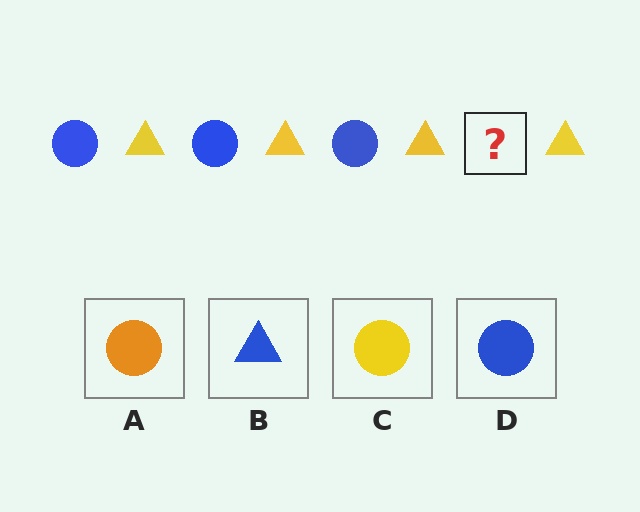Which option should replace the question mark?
Option D.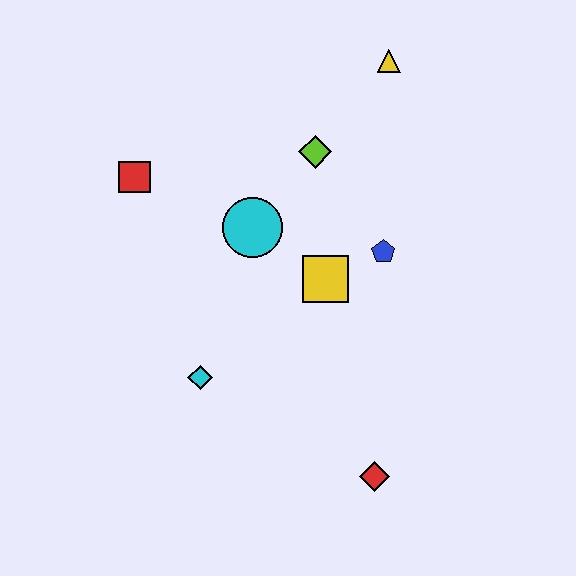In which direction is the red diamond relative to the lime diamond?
The red diamond is below the lime diamond.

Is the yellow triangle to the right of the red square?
Yes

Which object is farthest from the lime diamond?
The red diamond is farthest from the lime diamond.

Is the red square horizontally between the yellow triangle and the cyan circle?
No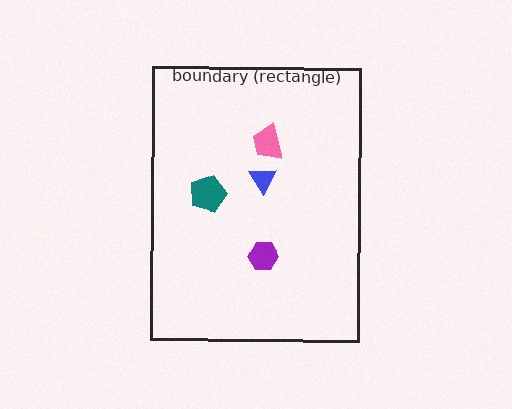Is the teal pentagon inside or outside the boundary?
Inside.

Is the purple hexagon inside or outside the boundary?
Inside.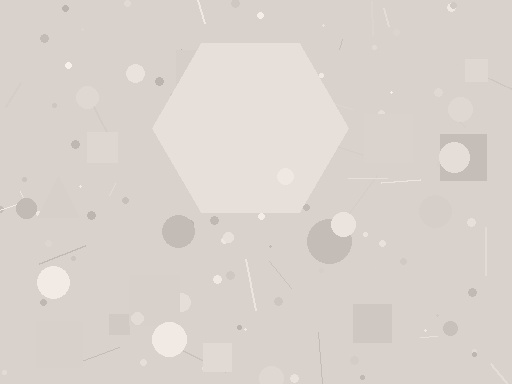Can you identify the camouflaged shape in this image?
The camouflaged shape is a hexagon.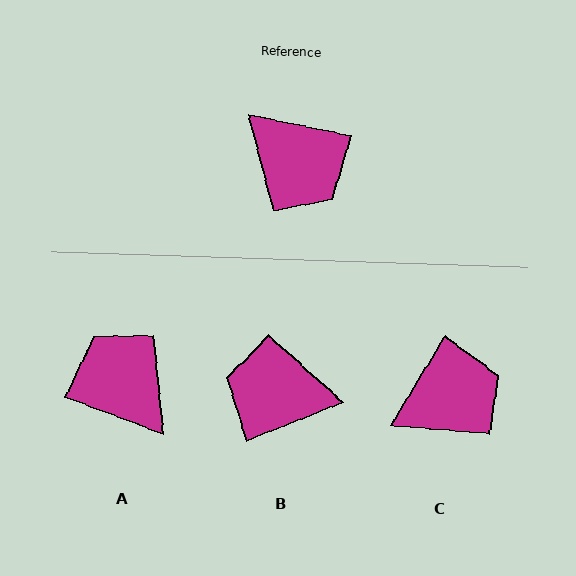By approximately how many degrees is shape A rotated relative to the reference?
Approximately 171 degrees counter-clockwise.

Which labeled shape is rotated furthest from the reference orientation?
A, about 171 degrees away.